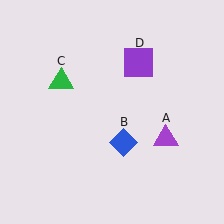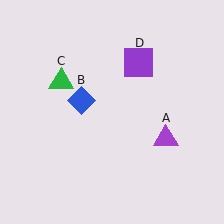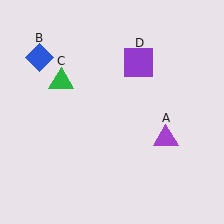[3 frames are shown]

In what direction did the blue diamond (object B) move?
The blue diamond (object B) moved up and to the left.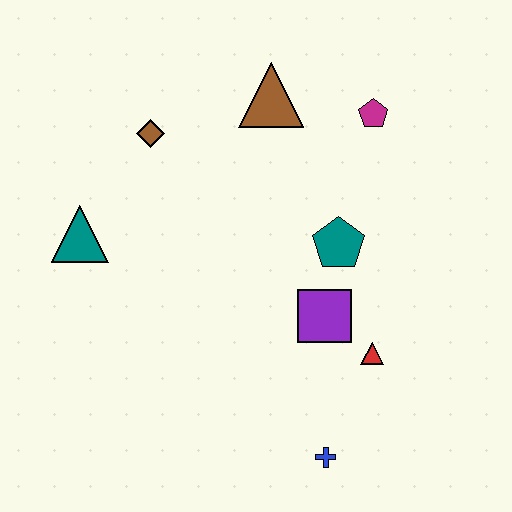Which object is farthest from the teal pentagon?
The teal triangle is farthest from the teal pentagon.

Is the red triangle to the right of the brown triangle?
Yes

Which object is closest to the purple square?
The red triangle is closest to the purple square.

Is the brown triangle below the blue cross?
No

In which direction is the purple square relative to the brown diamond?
The purple square is below the brown diamond.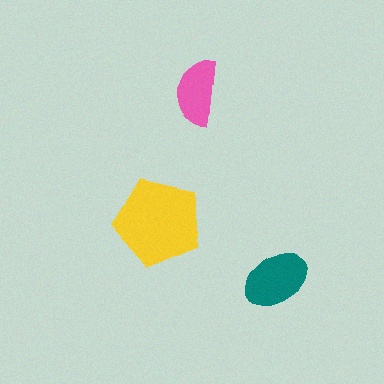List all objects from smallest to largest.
The pink semicircle, the teal ellipse, the yellow pentagon.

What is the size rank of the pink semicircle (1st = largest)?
3rd.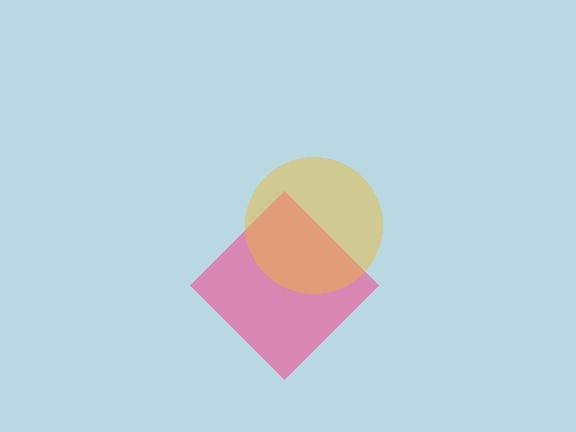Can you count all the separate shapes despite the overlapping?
Yes, there are 2 separate shapes.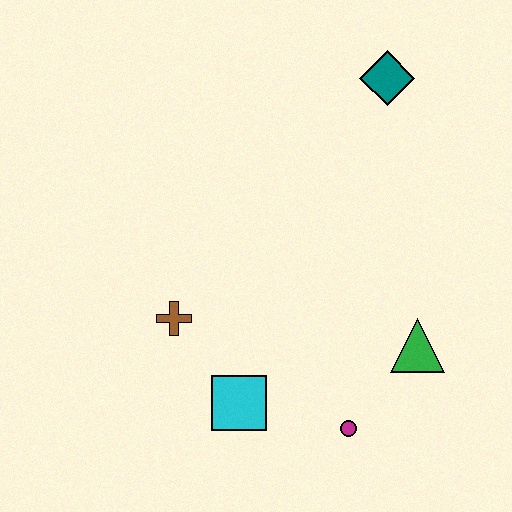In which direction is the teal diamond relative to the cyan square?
The teal diamond is above the cyan square.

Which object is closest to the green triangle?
The magenta circle is closest to the green triangle.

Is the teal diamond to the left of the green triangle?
Yes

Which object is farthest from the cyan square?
The teal diamond is farthest from the cyan square.